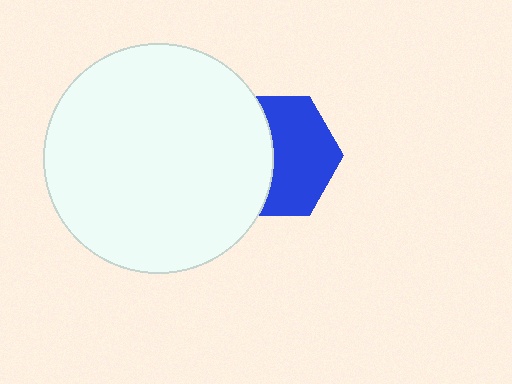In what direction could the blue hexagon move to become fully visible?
The blue hexagon could move right. That would shift it out from behind the white circle entirely.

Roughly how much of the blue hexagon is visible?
About half of it is visible (roughly 56%).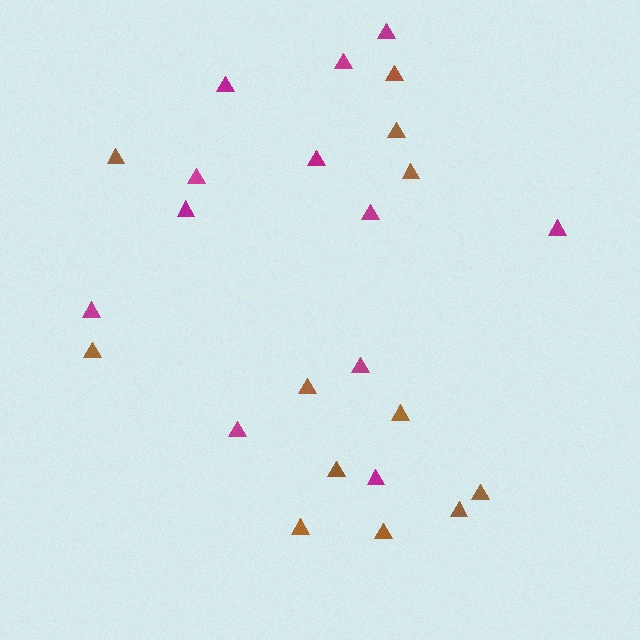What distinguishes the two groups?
There are 2 groups: one group of magenta triangles (12) and one group of brown triangles (12).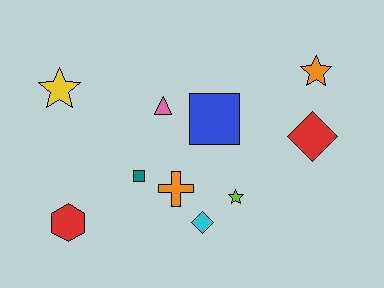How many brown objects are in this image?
There are no brown objects.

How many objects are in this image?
There are 10 objects.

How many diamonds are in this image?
There are 2 diamonds.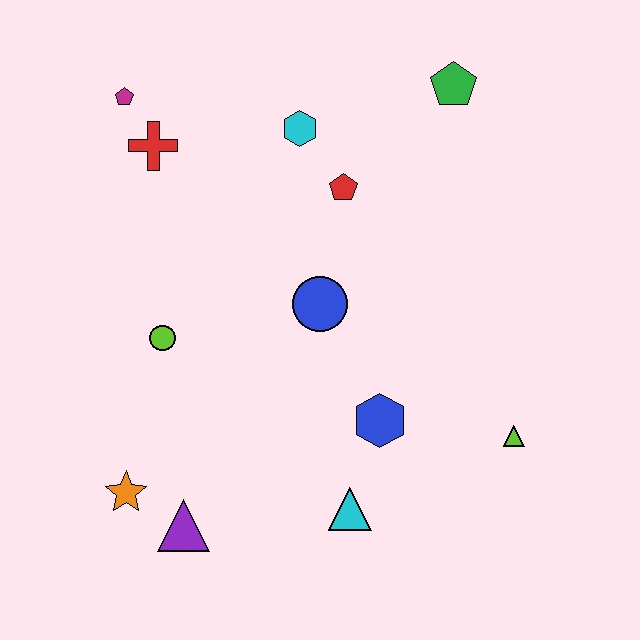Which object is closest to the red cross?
The magenta pentagon is closest to the red cross.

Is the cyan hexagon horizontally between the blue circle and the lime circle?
Yes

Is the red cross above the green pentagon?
No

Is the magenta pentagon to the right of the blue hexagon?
No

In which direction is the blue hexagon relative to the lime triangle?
The blue hexagon is to the left of the lime triangle.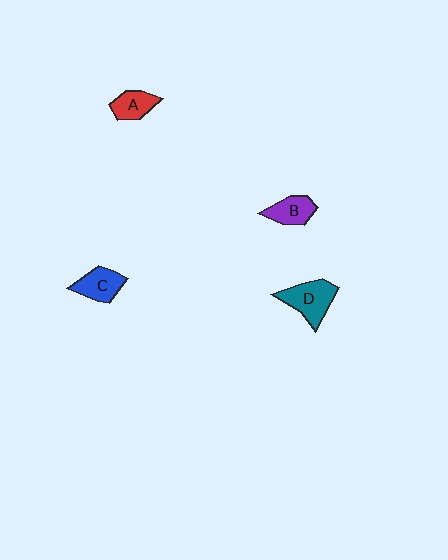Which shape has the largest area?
Shape D (teal).